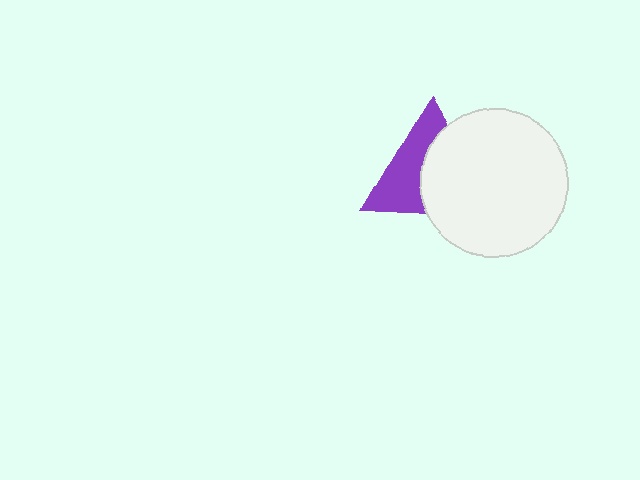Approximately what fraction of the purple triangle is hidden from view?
Roughly 51% of the purple triangle is hidden behind the white circle.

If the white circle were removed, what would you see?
You would see the complete purple triangle.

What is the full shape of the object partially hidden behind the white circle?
The partially hidden object is a purple triangle.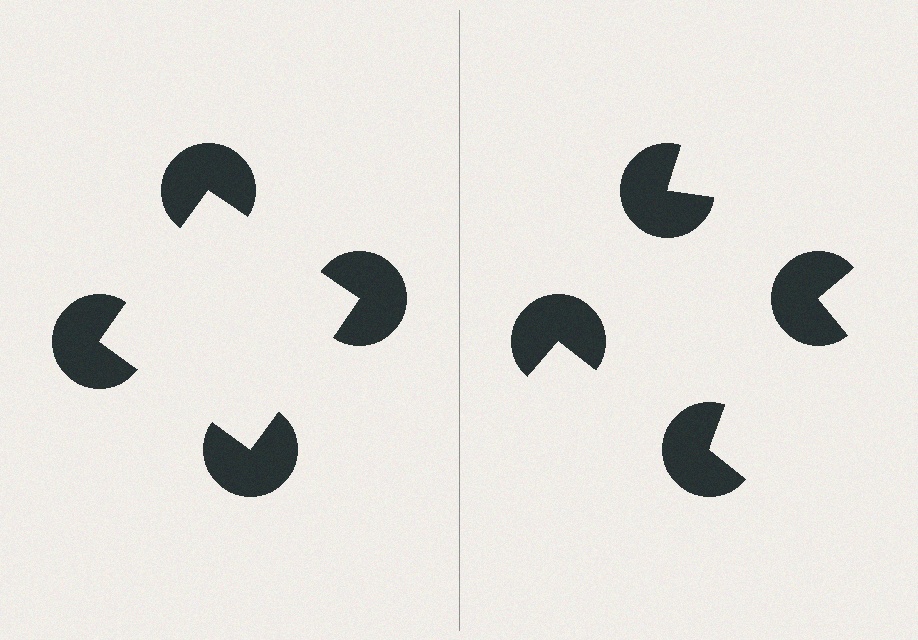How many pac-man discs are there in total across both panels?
8 — 4 on each side.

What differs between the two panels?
The pac-man discs are positioned identically on both sides; only the wedge orientations differ. On the left they align to a square; on the right they are misaligned.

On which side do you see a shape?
An illusory square appears on the left side. On the right side the wedge cuts are rotated, so no coherent shape forms.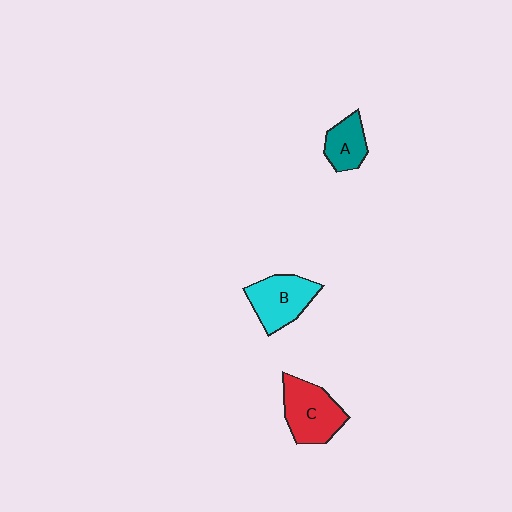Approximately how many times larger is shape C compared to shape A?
Approximately 1.7 times.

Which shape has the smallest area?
Shape A (teal).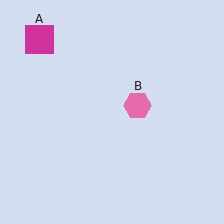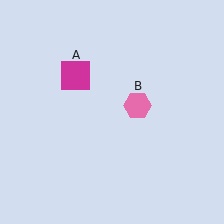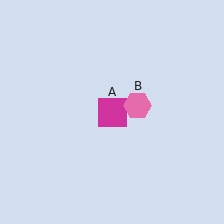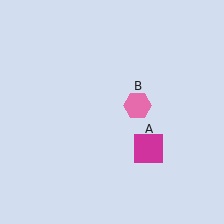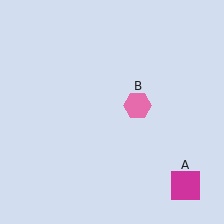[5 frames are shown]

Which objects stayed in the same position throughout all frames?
Pink hexagon (object B) remained stationary.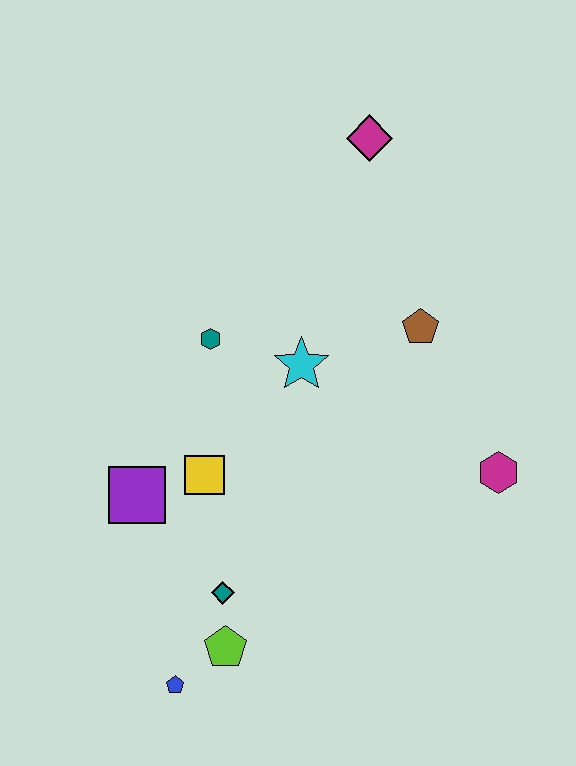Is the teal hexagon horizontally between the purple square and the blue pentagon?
No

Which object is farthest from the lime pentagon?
The magenta diamond is farthest from the lime pentagon.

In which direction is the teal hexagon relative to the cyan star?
The teal hexagon is to the left of the cyan star.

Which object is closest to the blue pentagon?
The lime pentagon is closest to the blue pentagon.